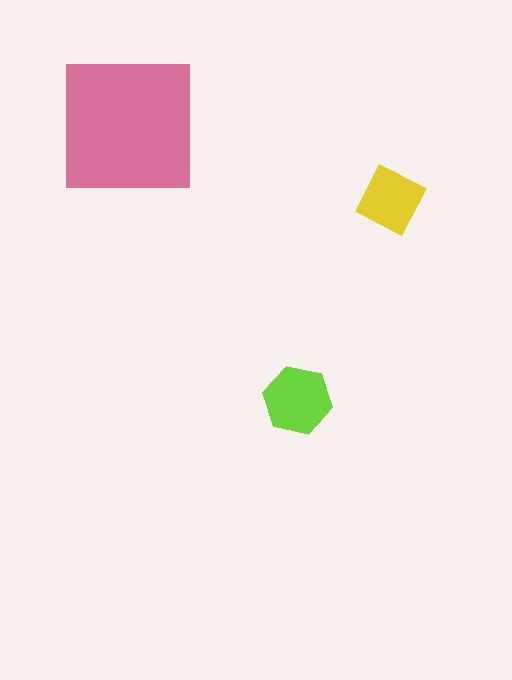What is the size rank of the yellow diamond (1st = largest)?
3rd.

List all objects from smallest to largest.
The yellow diamond, the lime hexagon, the pink square.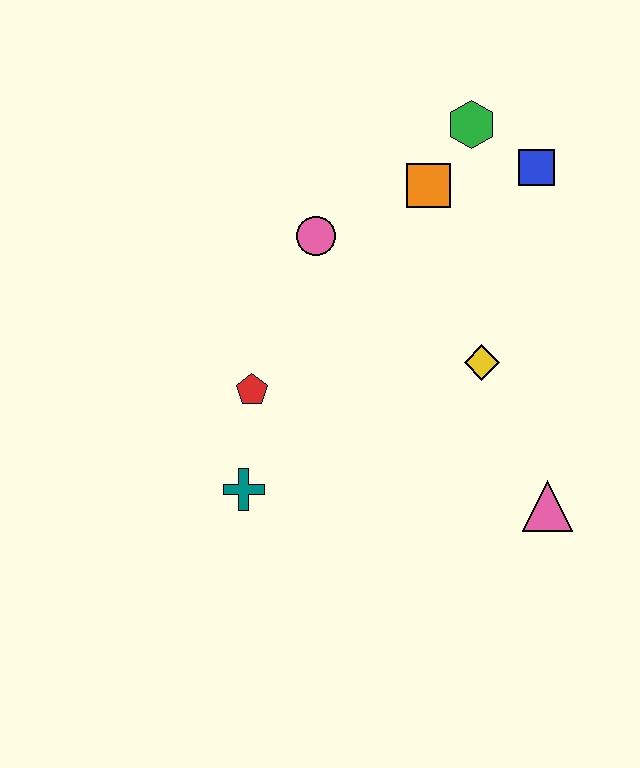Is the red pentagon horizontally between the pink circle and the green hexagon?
No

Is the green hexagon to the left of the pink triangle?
Yes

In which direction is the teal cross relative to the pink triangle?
The teal cross is to the left of the pink triangle.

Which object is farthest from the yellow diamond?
The teal cross is farthest from the yellow diamond.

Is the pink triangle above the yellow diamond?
No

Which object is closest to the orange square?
The green hexagon is closest to the orange square.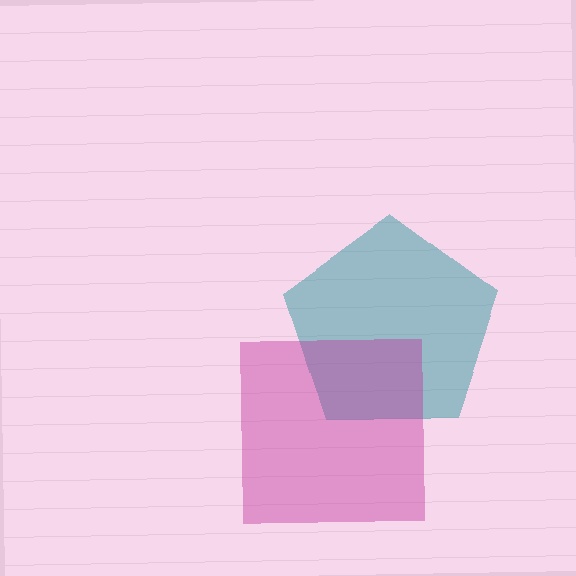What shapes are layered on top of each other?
The layered shapes are: a teal pentagon, a magenta square.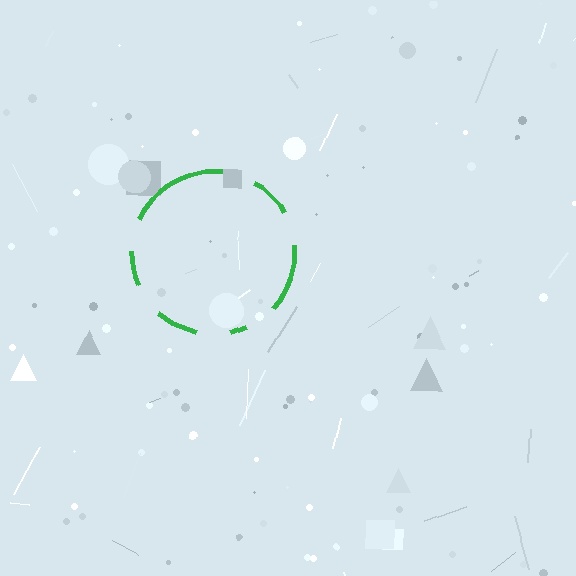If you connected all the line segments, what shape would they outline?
They would outline a circle.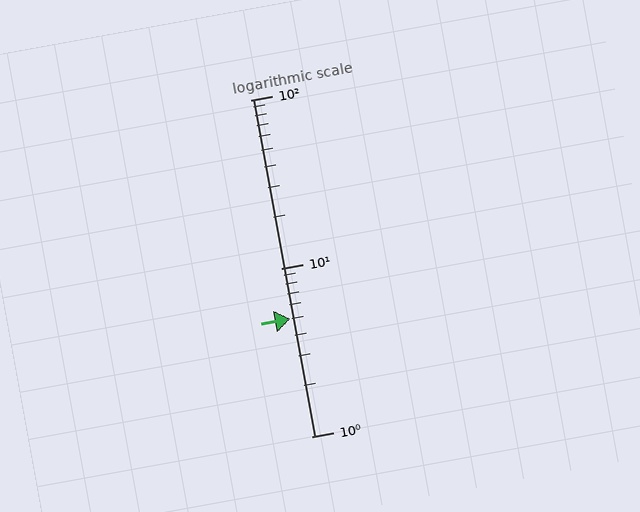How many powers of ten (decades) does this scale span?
The scale spans 2 decades, from 1 to 100.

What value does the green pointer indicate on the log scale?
The pointer indicates approximately 5.